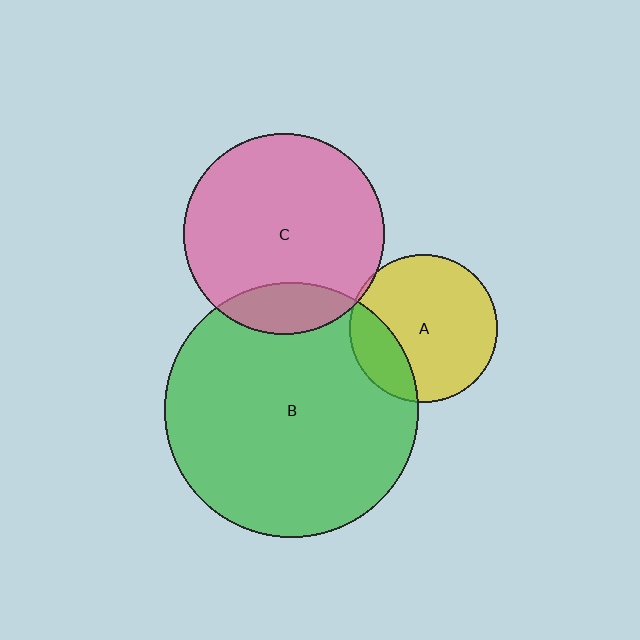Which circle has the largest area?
Circle B (green).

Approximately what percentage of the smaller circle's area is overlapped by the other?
Approximately 5%.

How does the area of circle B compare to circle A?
Approximately 3.0 times.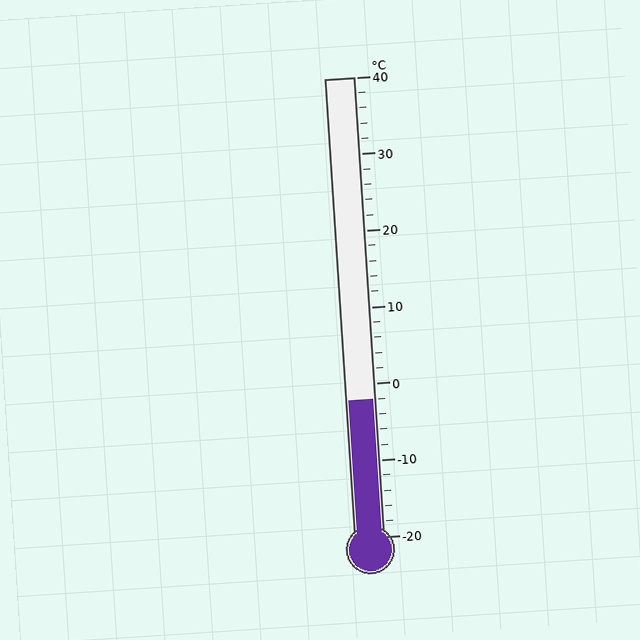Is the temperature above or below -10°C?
The temperature is above -10°C.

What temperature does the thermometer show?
The thermometer shows approximately -2°C.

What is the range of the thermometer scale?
The thermometer scale ranges from -20°C to 40°C.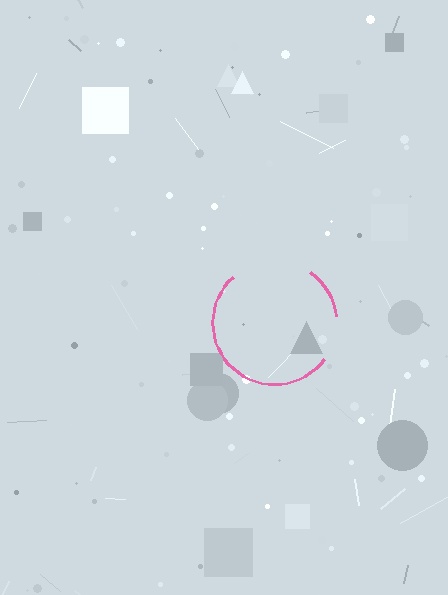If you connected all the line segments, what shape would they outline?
They would outline a circle.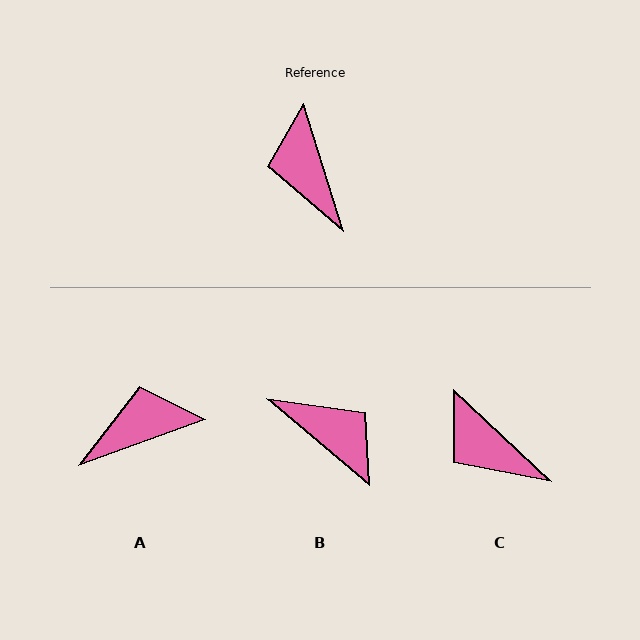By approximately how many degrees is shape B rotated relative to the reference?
Approximately 148 degrees clockwise.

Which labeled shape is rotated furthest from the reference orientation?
B, about 148 degrees away.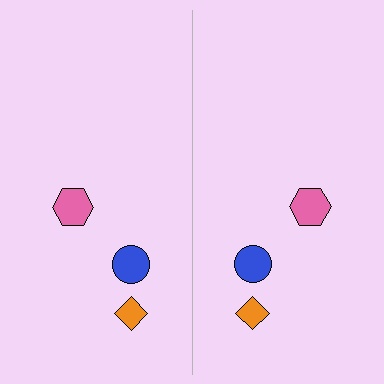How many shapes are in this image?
There are 6 shapes in this image.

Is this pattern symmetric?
Yes, this pattern has bilateral (reflection) symmetry.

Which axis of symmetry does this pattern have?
The pattern has a vertical axis of symmetry running through the center of the image.